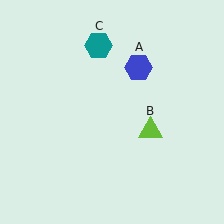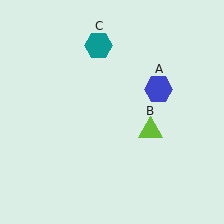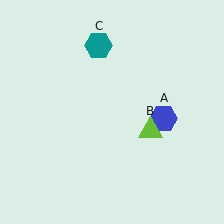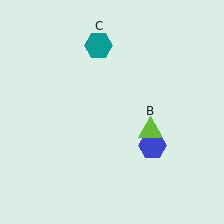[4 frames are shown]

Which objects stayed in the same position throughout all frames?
Lime triangle (object B) and teal hexagon (object C) remained stationary.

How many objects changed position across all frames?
1 object changed position: blue hexagon (object A).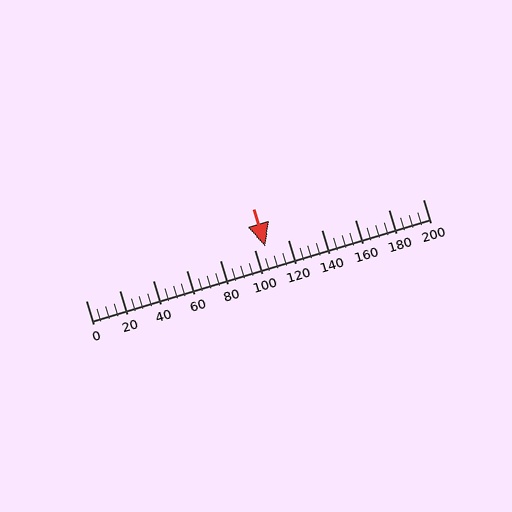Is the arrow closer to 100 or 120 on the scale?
The arrow is closer to 100.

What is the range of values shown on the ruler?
The ruler shows values from 0 to 200.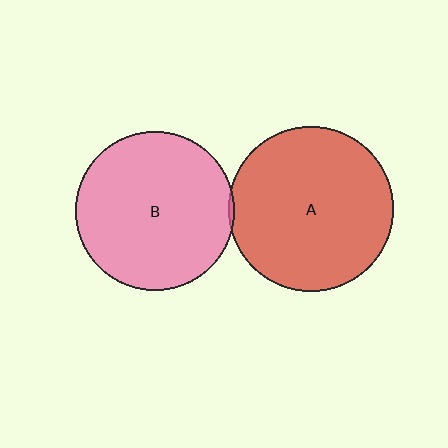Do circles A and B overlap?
Yes.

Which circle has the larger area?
Circle A (red).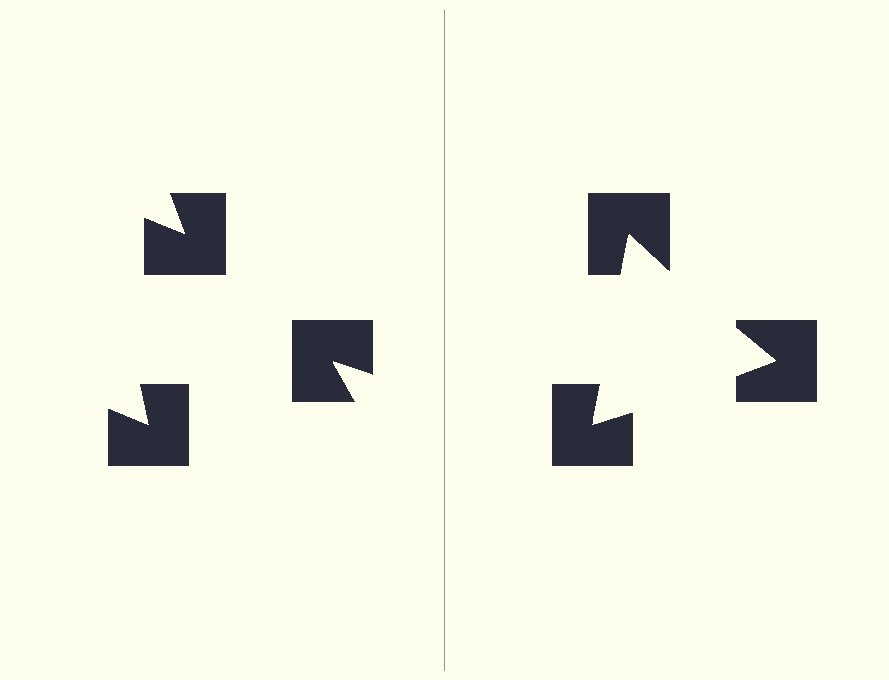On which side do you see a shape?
An illusory triangle appears on the right side. On the left side the wedge cuts are rotated, so no coherent shape forms.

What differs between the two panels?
The notched squares are positioned identically on both sides; only the wedge orientations differ. On the right they align to a triangle; on the left they are misaligned.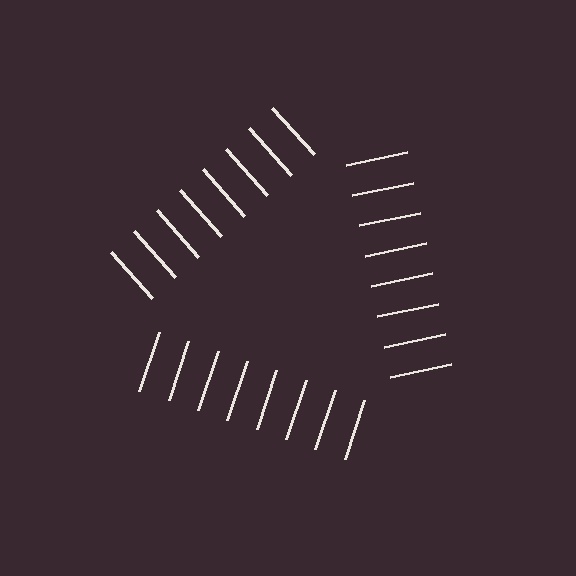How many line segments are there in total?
24 — 8 along each of the 3 edges.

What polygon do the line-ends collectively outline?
An illusory triangle — the line segments terminate on its edges but no continuous stroke is drawn.